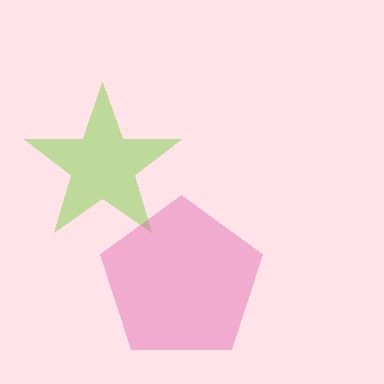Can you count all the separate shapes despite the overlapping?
Yes, there are 2 separate shapes.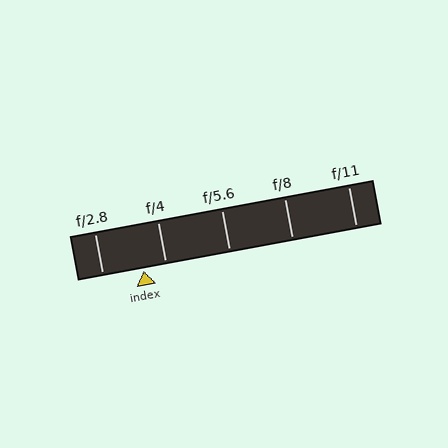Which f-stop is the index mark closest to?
The index mark is closest to f/4.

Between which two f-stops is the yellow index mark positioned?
The index mark is between f/2.8 and f/4.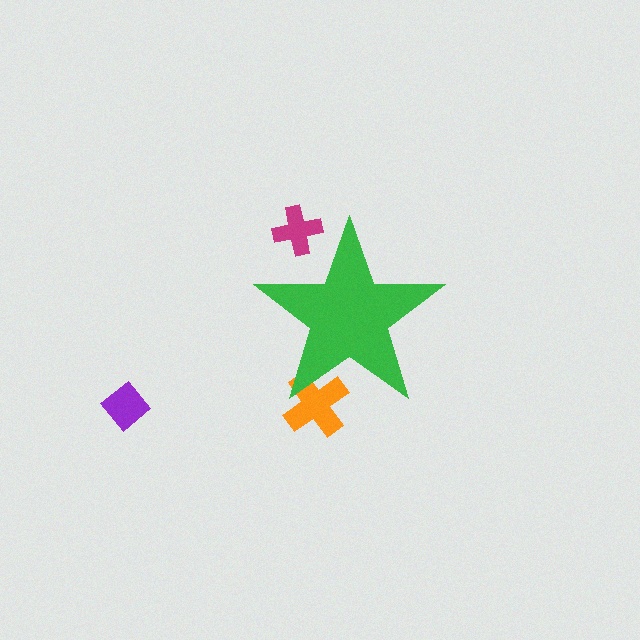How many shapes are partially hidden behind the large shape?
2 shapes are partially hidden.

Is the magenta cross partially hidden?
Yes, the magenta cross is partially hidden behind the green star.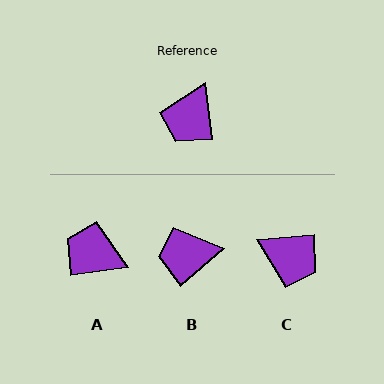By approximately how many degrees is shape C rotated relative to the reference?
Approximately 88 degrees counter-clockwise.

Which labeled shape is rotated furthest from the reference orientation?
C, about 88 degrees away.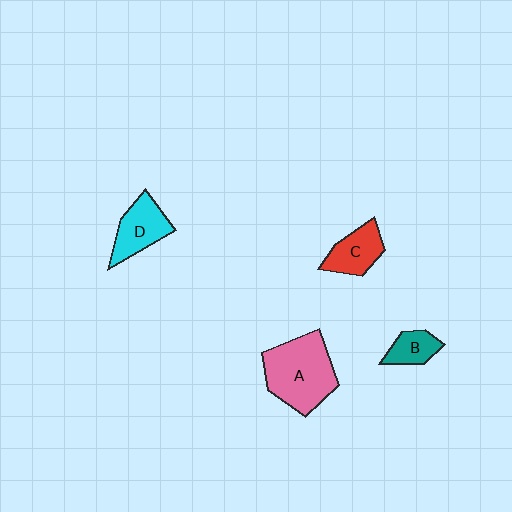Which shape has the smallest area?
Shape B (teal).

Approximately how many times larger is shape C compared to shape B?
Approximately 1.4 times.